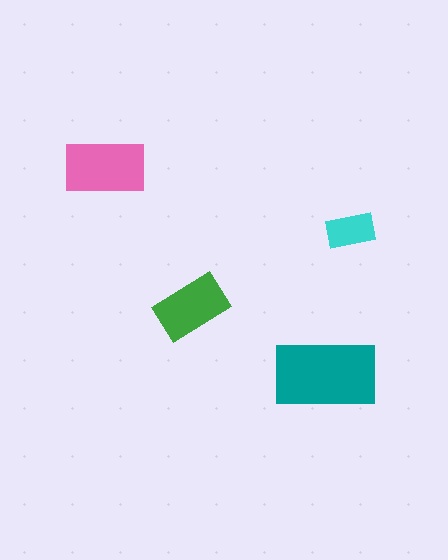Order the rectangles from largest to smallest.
the teal one, the pink one, the green one, the cyan one.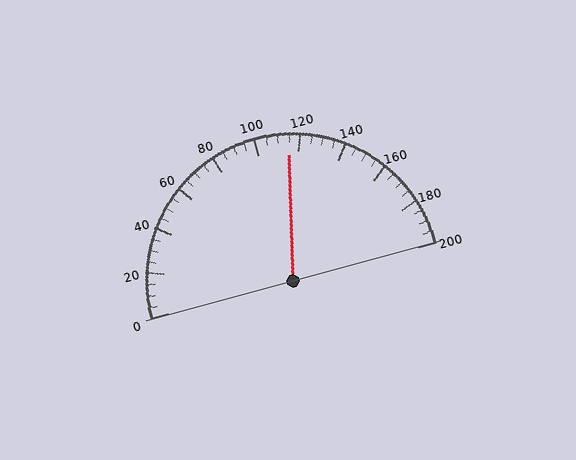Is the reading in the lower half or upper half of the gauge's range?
The reading is in the upper half of the range (0 to 200).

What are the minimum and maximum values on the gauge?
The gauge ranges from 0 to 200.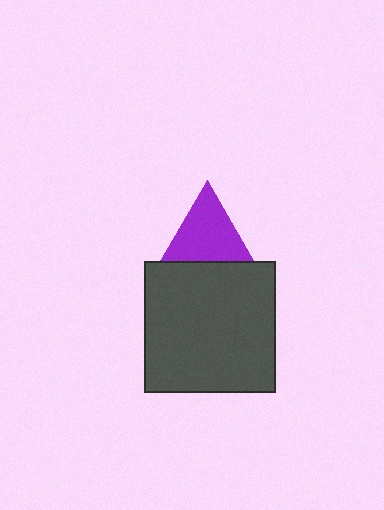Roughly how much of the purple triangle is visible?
Most of it is visible (roughly 70%).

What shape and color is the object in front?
The object in front is a dark gray rectangle.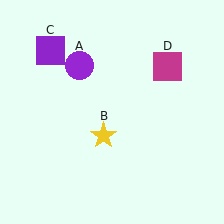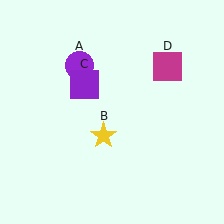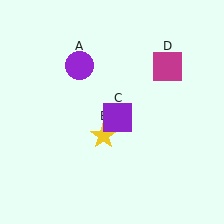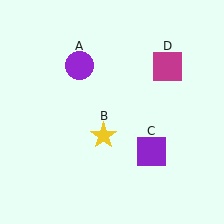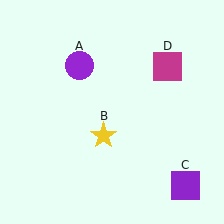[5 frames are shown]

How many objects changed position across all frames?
1 object changed position: purple square (object C).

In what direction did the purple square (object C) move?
The purple square (object C) moved down and to the right.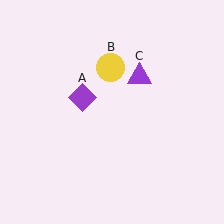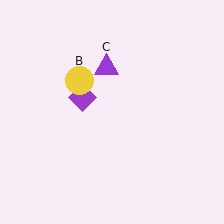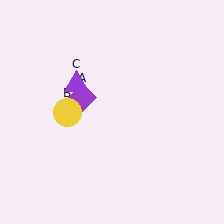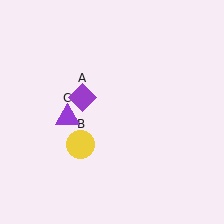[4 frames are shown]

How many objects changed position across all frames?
2 objects changed position: yellow circle (object B), purple triangle (object C).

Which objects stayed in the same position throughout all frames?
Purple diamond (object A) remained stationary.